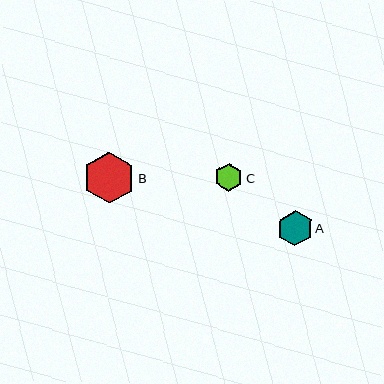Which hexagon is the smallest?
Hexagon C is the smallest with a size of approximately 28 pixels.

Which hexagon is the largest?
Hexagon B is the largest with a size of approximately 52 pixels.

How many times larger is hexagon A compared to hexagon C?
Hexagon A is approximately 1.3 times the size of hexagon C.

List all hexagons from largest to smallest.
From largest to smallest: B, A, C.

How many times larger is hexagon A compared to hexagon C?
Hexagon A is approximately 1.3 times the size of hexagon C.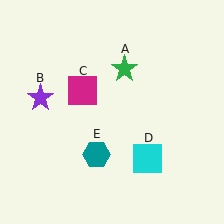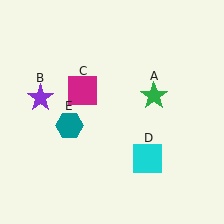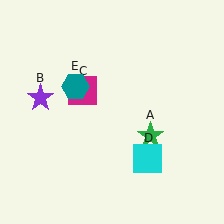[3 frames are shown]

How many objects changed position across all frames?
2 objects changed position: green star (object A), teal hexagon (object E).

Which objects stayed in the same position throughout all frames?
Purple star (object B) and magenta square (object C) and cyan square (object D) remained stationary.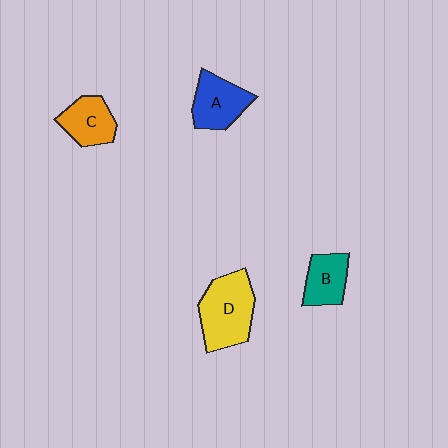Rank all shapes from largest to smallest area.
From largest to smallest: D (yellow), A (blue), C (orange), B (teal).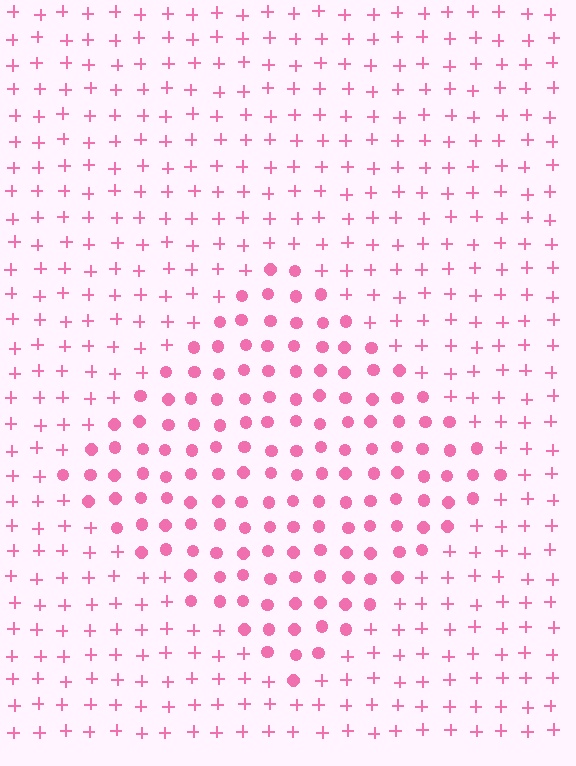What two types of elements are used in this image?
The image uses circles inside the diamond region and plus signs outside it.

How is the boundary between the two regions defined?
The boundary is defined by a change in element shape: circles inside vs. plus signs outside. All elements share the same color and spacing.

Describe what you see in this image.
The image is filled with small pink elements arranged in a uniform grid. A diamond-shaped region contains circles, while the surrounding area contains plus signs. The boundary is defined purely by the change in element shape.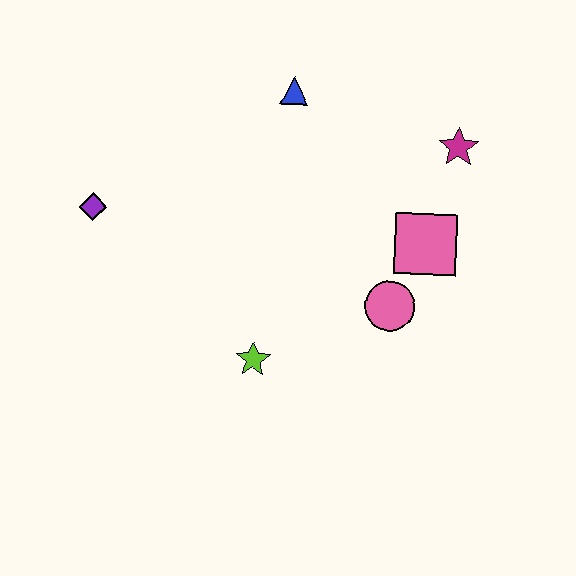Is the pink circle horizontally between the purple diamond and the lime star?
No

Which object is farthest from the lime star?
The magenta star is farthest from the lime star.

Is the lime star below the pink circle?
Yes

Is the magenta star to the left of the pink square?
No